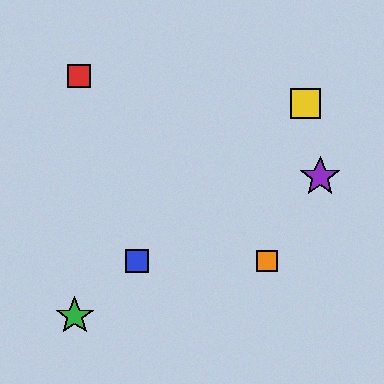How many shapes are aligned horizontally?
2 shapes (the blue square, the orange square) are aligned horizontally.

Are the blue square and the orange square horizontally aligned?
Yes, both are at y≈261.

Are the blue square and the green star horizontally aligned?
No, the blue square is at y≈261 and the green star is at y≈316.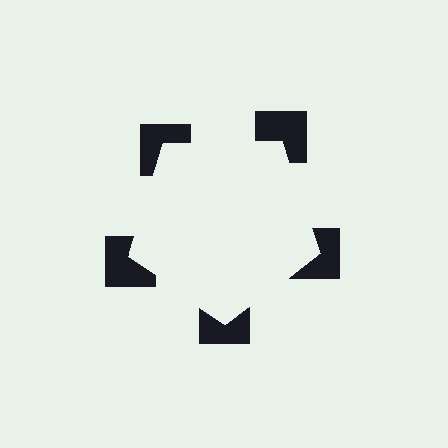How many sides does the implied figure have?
5 sides.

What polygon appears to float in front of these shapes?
An illusory pentagon — its edges are inferred from the aligned wedge cuts in the notched squares, not physically drawn.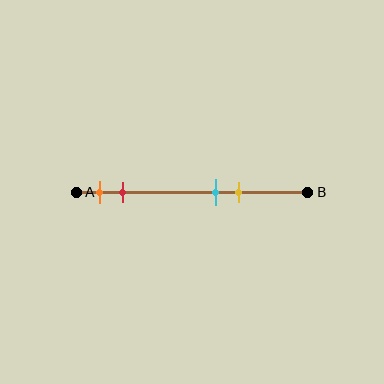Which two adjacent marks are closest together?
The cyan and yellow marks are the closest adjacent pair.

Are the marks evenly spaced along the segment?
No, the marks are not evenly spaced.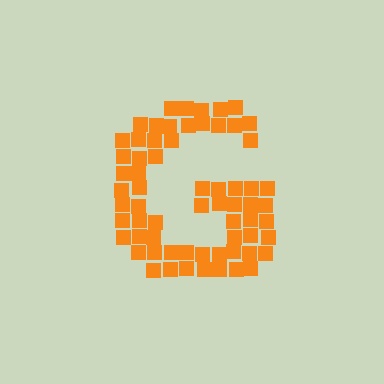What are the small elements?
The small elements are squares.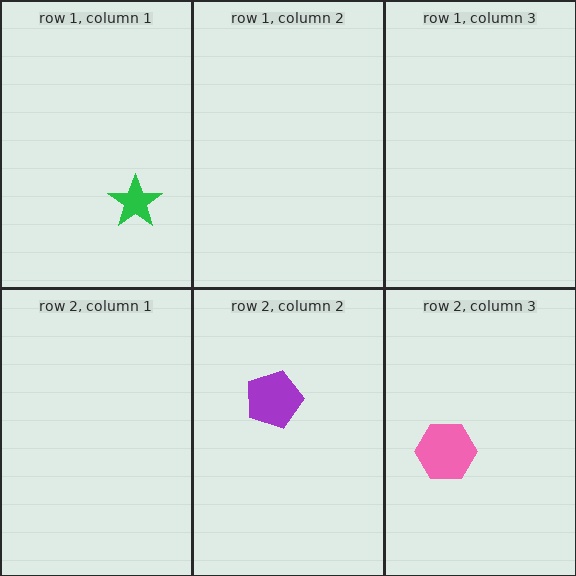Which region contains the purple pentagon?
The row 2, column 2 region.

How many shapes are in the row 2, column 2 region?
1.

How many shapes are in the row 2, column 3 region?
1.